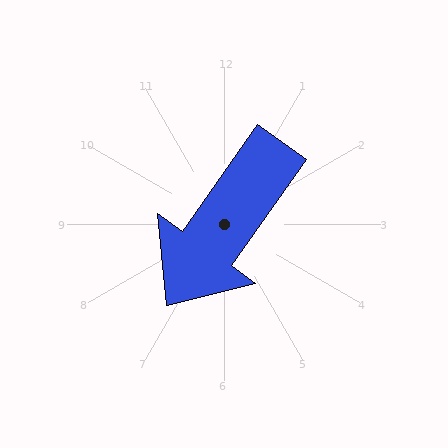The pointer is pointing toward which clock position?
Roughly 7 o'clock.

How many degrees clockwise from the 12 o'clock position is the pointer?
Approximately 215 degrees.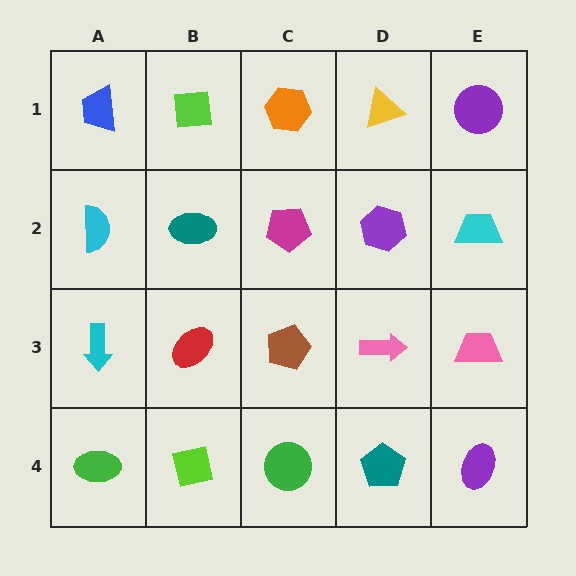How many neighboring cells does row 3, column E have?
3.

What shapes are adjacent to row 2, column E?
A purple circle (row 1, column E), a pink trapezoid (row 3, column E), a purple hexagon (row 2, column D).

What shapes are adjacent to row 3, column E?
A cyan trapezoid (row 2, column E), a purple ellipse (row 4, column E), a pink arrow (row 3, column D).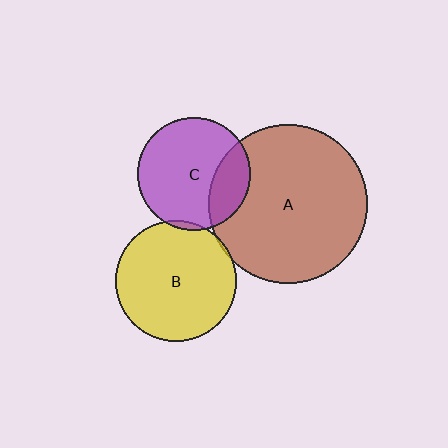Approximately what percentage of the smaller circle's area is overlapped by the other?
Approximately 5%.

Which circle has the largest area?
Circle A (brown).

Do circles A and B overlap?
Yes.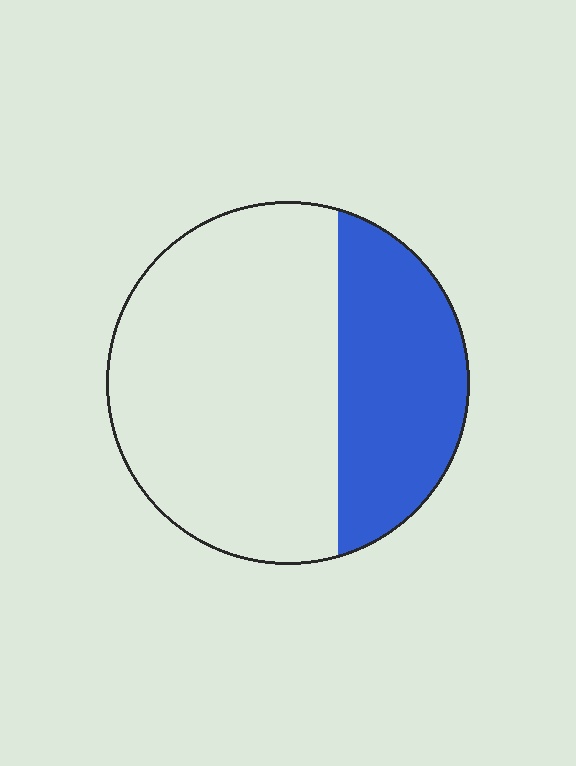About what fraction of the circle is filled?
About one third (1/3).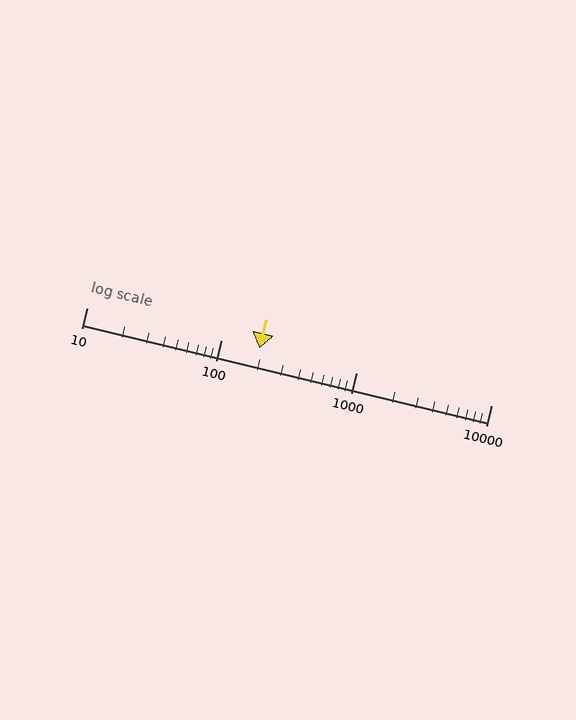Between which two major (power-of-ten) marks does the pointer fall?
The pointer is between 100 and 1000.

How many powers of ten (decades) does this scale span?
The scale spans 3 decades, from 10 to 10000.